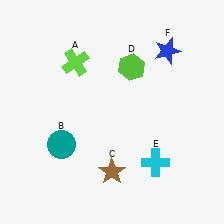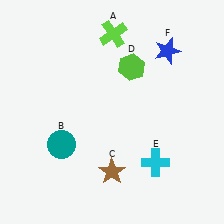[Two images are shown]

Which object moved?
The lime cross (A) moved right.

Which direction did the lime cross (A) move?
The lime cross (A) moved right.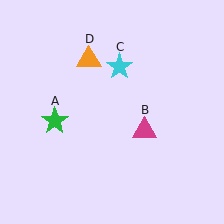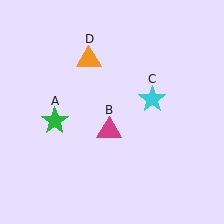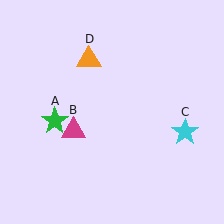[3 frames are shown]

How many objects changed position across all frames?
2 objects changed position: magenta triangle (object B), cyan star (object C).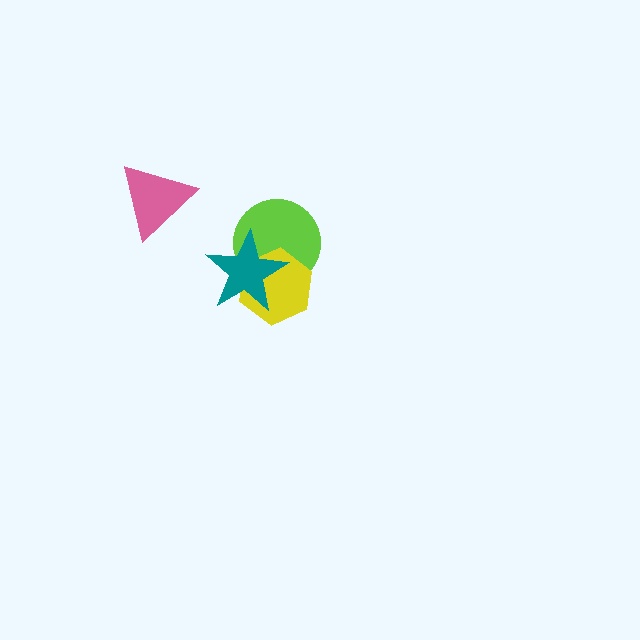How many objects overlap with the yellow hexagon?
2 objects overlap with the yellow hexagon.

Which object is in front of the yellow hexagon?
The teal star is in front of the yellow hexagon.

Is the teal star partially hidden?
No, no other shape covers it.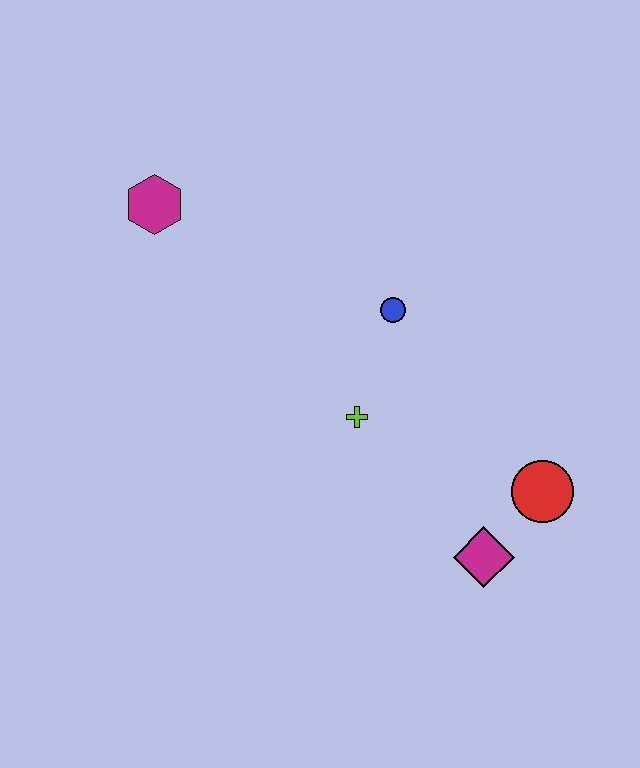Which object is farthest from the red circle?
The magenta hexagon is farthest from the red circle.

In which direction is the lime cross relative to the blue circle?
The lime cross is below the blue circle.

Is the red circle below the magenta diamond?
No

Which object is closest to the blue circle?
The lime cross is closest to the blue circle.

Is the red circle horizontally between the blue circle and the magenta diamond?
No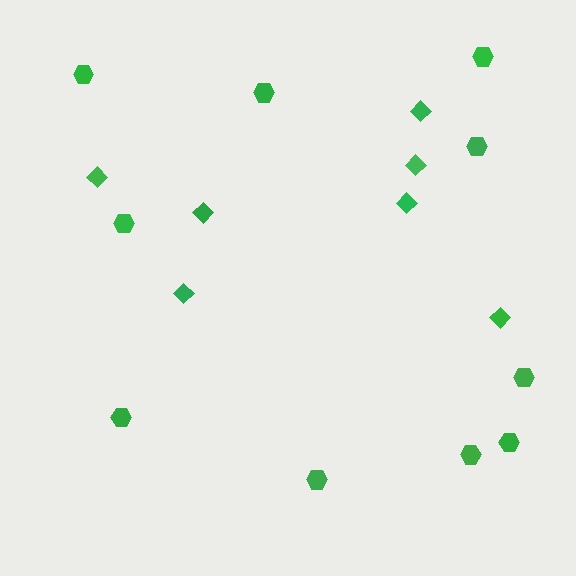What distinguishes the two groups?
There are 2 groups: one group of diamonds (7) and one group of hexagons (10).